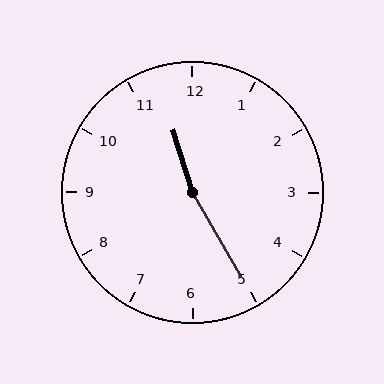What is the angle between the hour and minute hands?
Approximately 168 degrees.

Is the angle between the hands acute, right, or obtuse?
It is obtuse.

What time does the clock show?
11:25.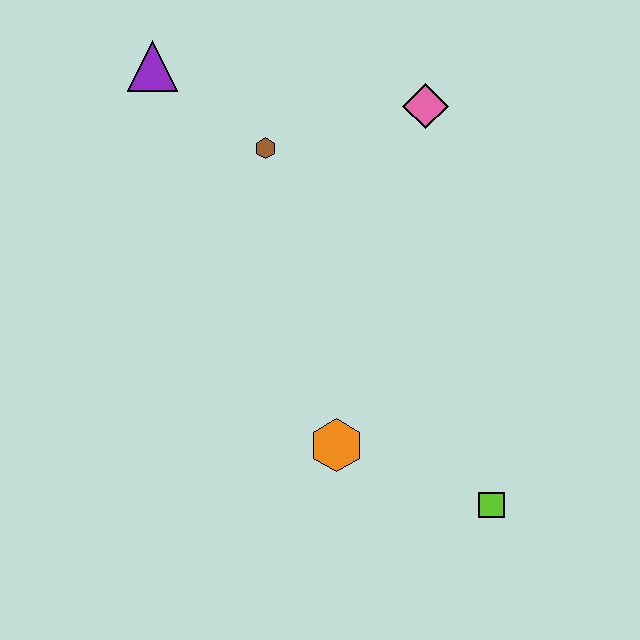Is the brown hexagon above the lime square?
Yes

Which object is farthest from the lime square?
The purple triangle is farthest from the lime square.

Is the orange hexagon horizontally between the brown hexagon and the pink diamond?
Yes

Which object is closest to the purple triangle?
The brown hexagon is closest to the purple triangle.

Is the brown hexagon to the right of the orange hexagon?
No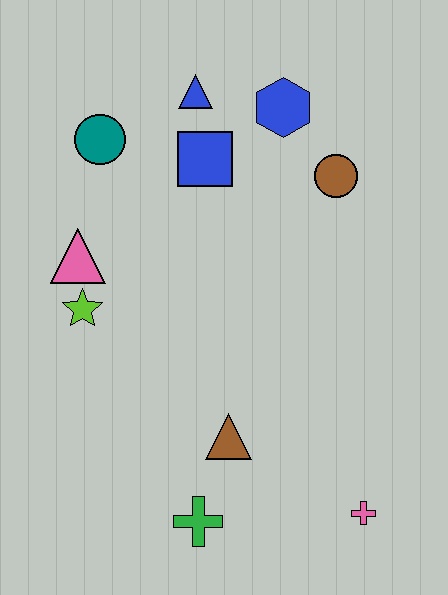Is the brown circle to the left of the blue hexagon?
No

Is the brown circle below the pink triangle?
No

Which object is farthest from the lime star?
The pink cross is farthest from the lime star.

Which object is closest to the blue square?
The blue triangle is closest to the blue square.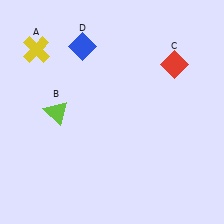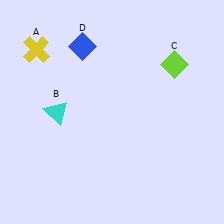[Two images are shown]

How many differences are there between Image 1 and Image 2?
There are 2 differences between the two images.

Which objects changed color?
B changed from lime to cyan. C changed from red to lime.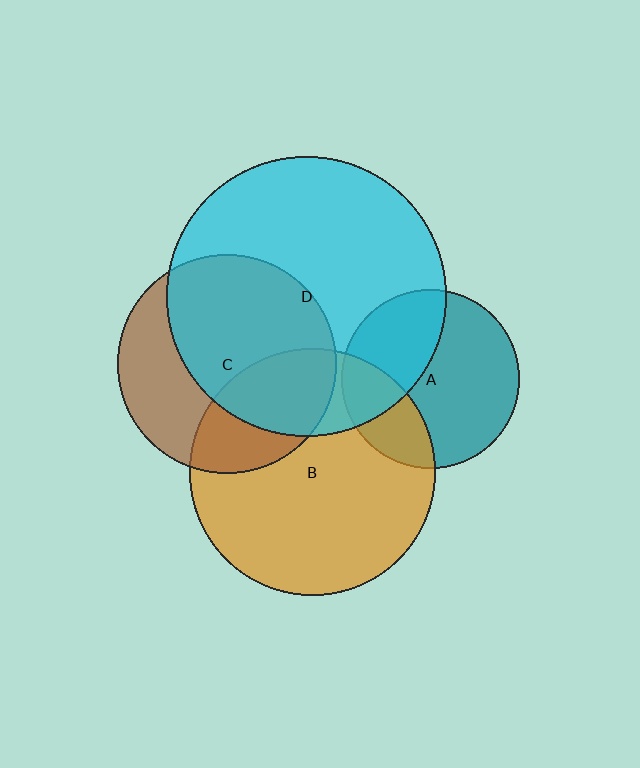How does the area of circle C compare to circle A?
Approximately 1.5 times.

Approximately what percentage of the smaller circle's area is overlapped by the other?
Approximately 60%.